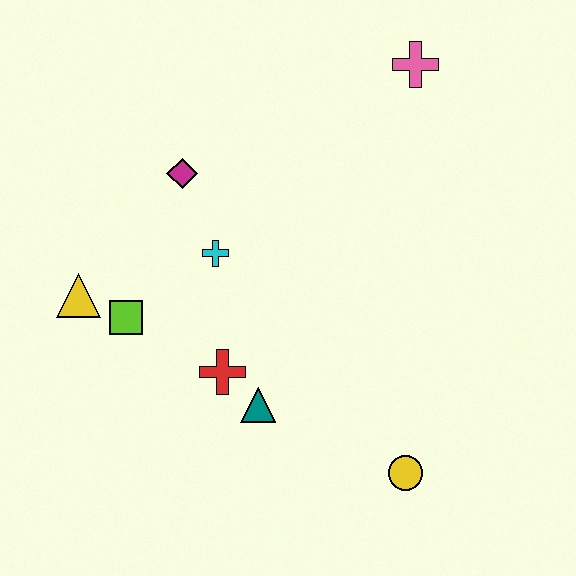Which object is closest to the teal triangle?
The red cross is closest to the teal triangle.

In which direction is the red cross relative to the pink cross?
The red cross is below the pink cross.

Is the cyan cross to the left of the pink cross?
Yes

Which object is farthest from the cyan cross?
The yellow circle is farthest from the cyan cross.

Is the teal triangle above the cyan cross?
No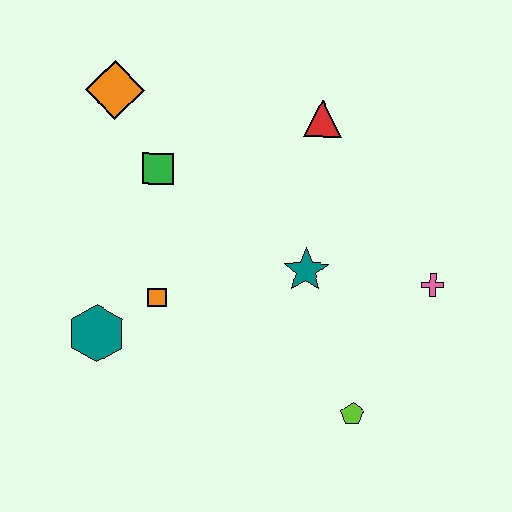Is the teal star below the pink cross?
No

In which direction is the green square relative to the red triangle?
The green square is to the left of the red triangle.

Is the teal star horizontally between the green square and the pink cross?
Yes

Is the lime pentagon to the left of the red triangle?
No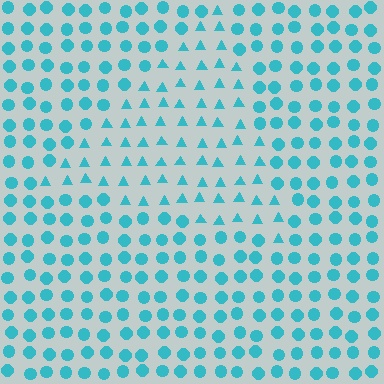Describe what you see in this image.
The image is filled with small cyan elements arranged in a uniform grid. A triangle-shaped region contains triangles, while the surrounding area contains circles. The boundary is defined purely by the change in element shape.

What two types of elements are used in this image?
The image uses triangles inside the triangle region and circles outside it.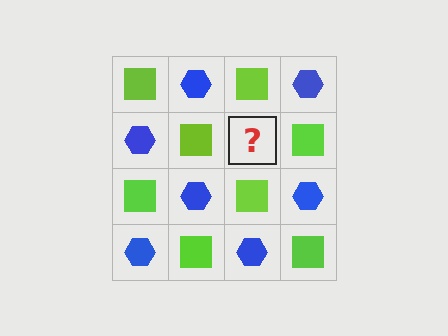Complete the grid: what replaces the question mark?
The question mark should be replaced with a blue hexagon.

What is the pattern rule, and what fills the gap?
The rule is that it alternates lime square and blue hexagon in a checkerboard pattern. The gap should be filled with a blue hexagon.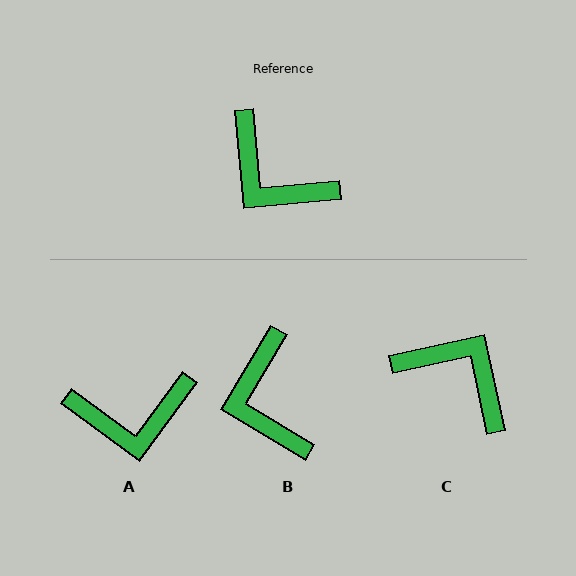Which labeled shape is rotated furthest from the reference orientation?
C, about 173 degrees away.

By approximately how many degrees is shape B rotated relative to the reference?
Approximately 36 degrees clockwise.